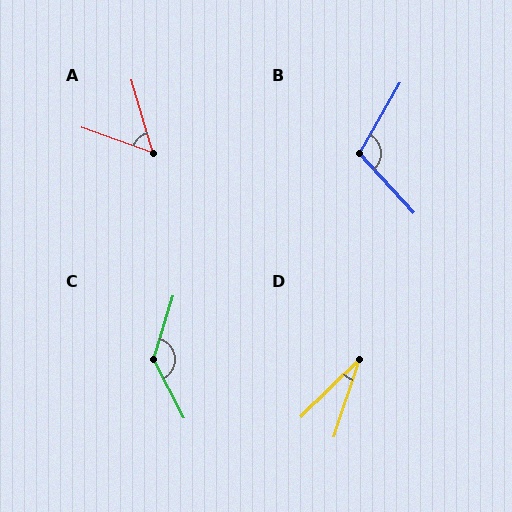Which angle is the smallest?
D, at approximately 27 degrees.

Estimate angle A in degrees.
Approximately 54 degrees.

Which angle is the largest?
C, at approximately 135 degrees.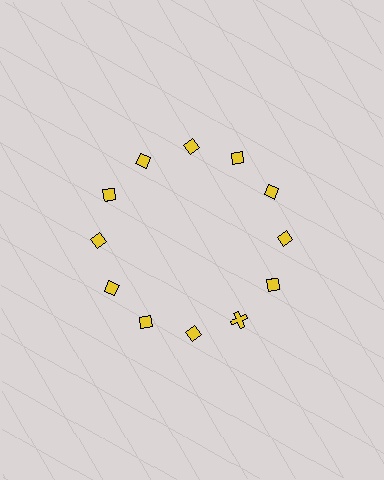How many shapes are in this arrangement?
There are 12 shapes arranged in a ring pattern.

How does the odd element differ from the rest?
It has a different shape: cross instead of diamond.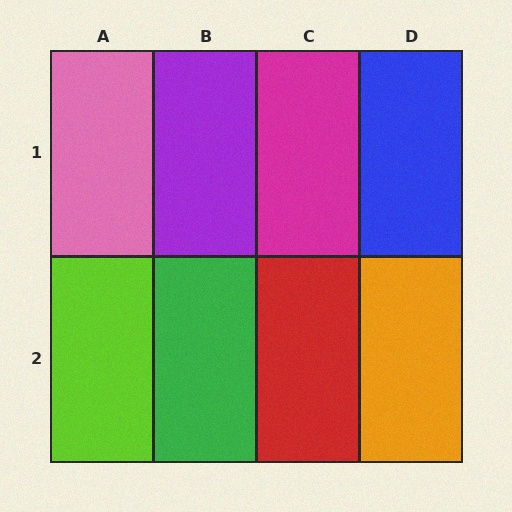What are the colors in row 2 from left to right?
Lime, green, red, orange.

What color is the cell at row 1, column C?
Magenta.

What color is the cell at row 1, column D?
Blue.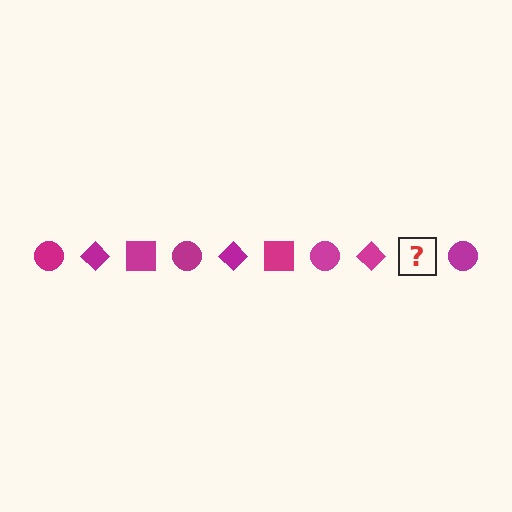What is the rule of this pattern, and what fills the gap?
The rule is that the pattern cycles through circle, diamond, square shapes in magenta. The gap should be filled with a magenta square.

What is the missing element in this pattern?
The missing element is a magenta square.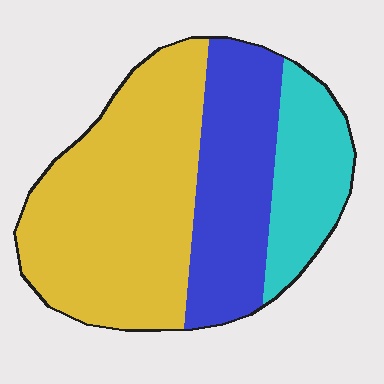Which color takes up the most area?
Yellow, at roughly 50%.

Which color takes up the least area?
Cyan, at roughly 20%.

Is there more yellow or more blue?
Yellow.